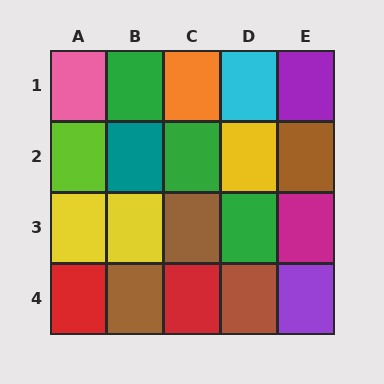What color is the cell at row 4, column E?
Purple.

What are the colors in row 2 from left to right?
Lime, teal, green, yellow, brown.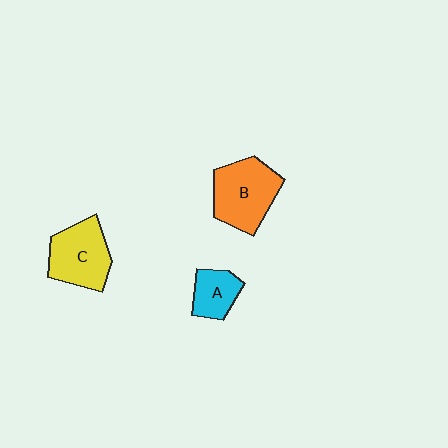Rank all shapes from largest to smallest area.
From largest to smallest: B (orange), C (yellow), A (cyan).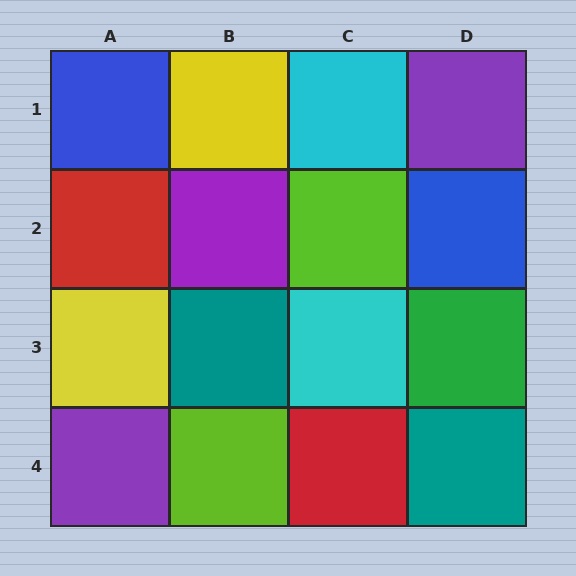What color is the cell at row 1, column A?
Blue.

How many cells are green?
1 cell is green.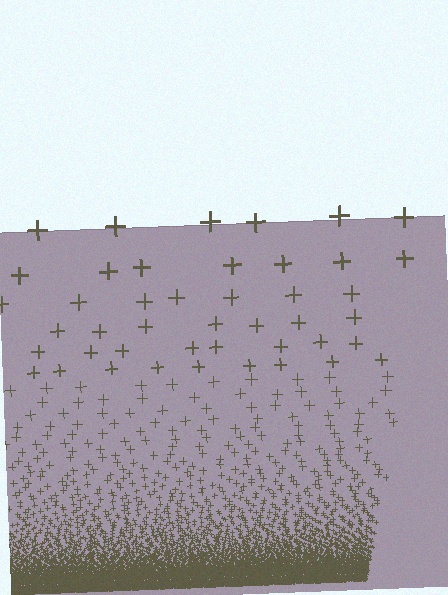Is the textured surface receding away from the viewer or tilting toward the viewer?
The surface appears to tilt toward the viewer. Texture elements get larger and sparser toward the top.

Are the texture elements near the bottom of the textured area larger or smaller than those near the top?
Smaller. The gradient is inverted — elements near the bottom are smaller and denser.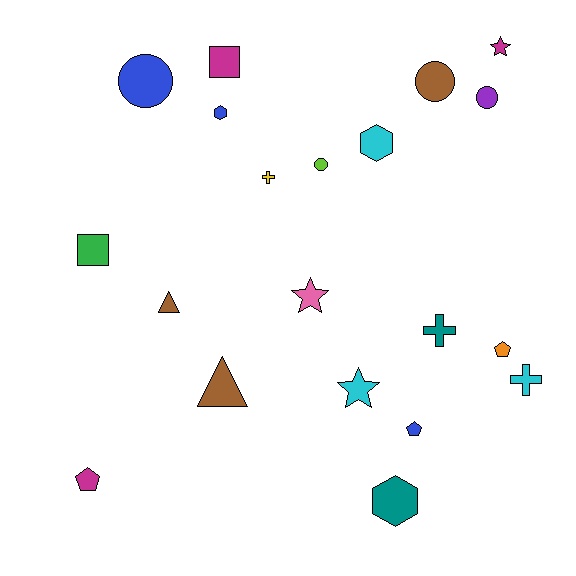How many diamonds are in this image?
There are no diamonds.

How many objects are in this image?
There are 20 objects.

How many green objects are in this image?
There is 1 green object.